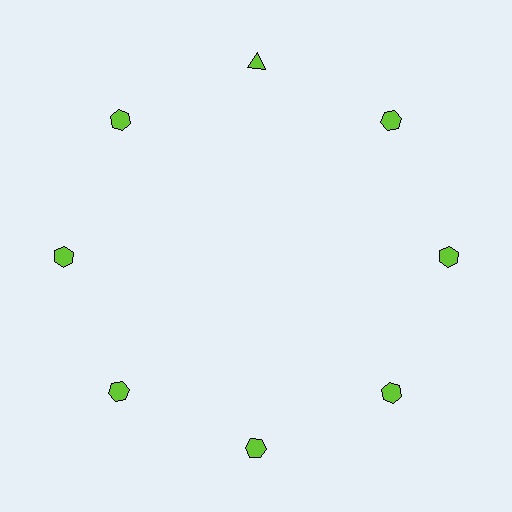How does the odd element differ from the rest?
It has a different shape: triangle instead of hexagon.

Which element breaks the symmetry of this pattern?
The lime triangle at roughly the 12 o'clock position breaks the symmetry. All other shapes are lime hexagons.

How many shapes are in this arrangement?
There are 8 shapes arranged in a ring pattern.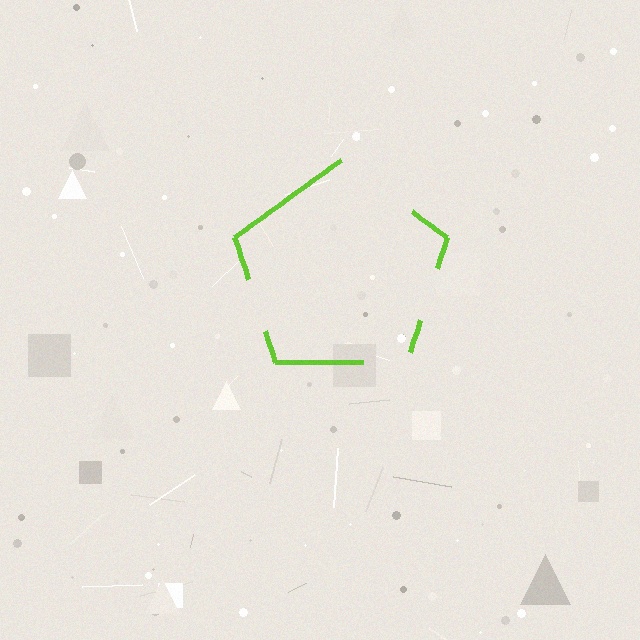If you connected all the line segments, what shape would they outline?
They would outline a pentagon.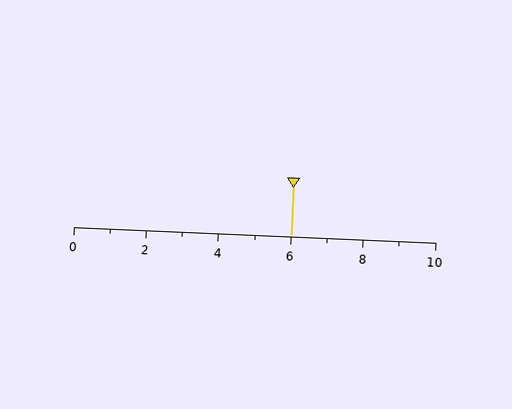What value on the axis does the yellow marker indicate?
The marker indicates approximately 6.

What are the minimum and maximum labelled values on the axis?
The axis runs from 0 to 10.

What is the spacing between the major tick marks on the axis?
The major ticks are spaced 2 apart.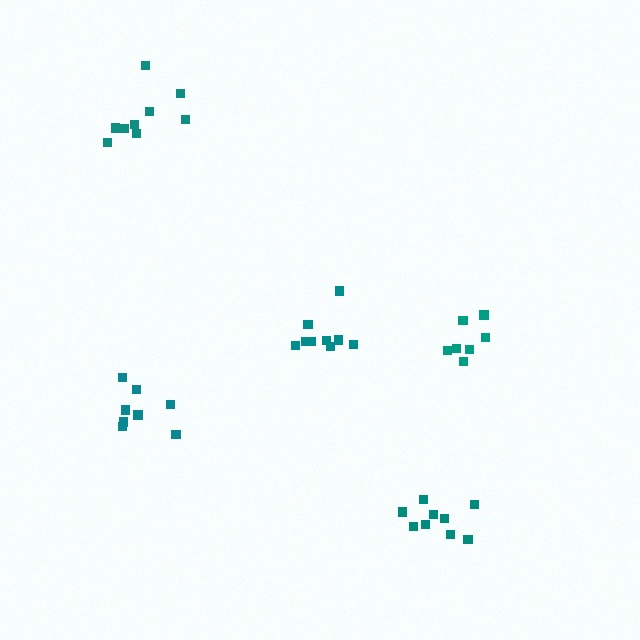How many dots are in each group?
Group 1: 9 dots, Group 2: 9 dots, Group 3: 9 dots, Group 4: 9 dots, Group 5: 7 dots (43 total).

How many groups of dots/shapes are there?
There are 5 groups.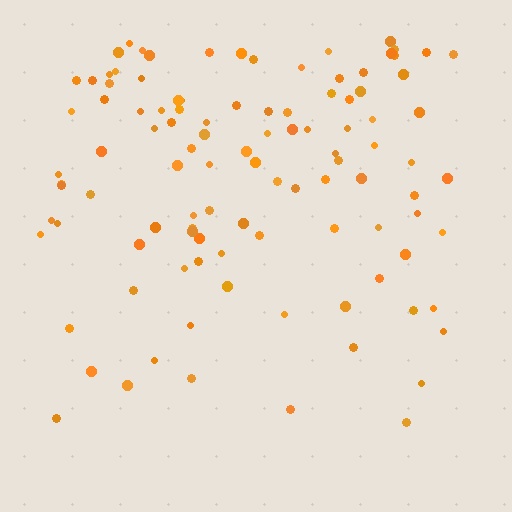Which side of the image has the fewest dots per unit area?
The bottom.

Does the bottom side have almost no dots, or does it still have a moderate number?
Still a moderate number, just noticeably fewer than the top.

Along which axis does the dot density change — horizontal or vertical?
Vertical.